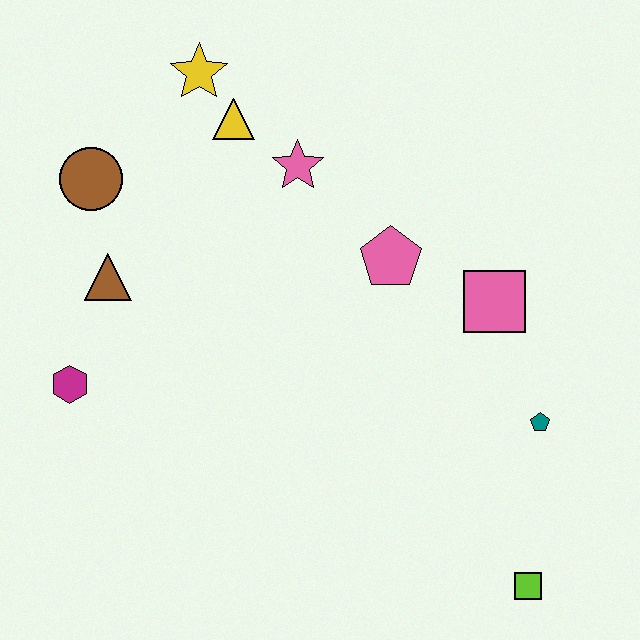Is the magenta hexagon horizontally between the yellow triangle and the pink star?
No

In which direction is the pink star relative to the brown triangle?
The pink star is to the right of the brown triangle.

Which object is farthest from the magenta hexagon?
The lime square is farthest from the magenta hexagon.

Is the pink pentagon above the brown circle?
No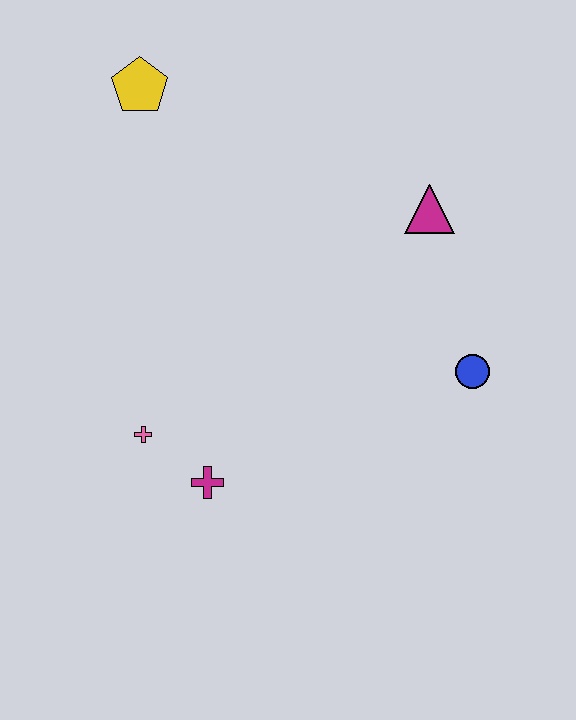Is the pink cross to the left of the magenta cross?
Yes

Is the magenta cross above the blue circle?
No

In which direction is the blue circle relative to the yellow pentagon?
The blue circle is to the right of the yellow pentagon.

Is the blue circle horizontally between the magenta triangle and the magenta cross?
No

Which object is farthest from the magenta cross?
The yellow pentagon is farthest from the magenta cross.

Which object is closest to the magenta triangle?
The blue circle is closest to the magenta triangle.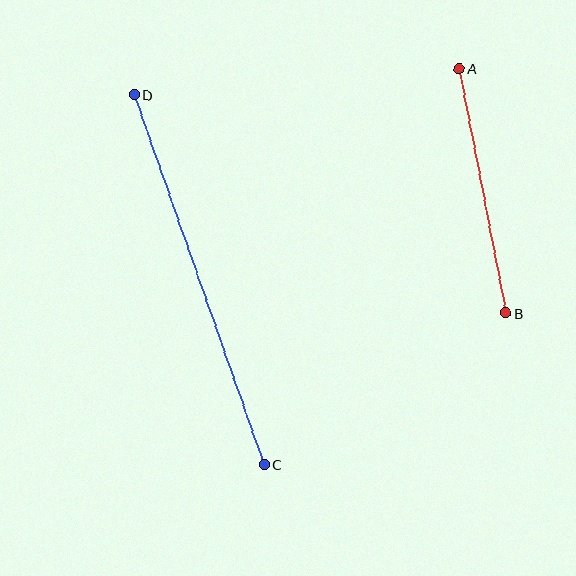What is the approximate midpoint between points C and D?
The midpoint is at approximately (199, 280) pixels.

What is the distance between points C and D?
The distance is approximately 392 pixels.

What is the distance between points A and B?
The distance is approximately 249 pixels.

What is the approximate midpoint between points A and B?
The midpoint is at approximately (482, 191) pixels.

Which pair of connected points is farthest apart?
Points C and D are farthest apart.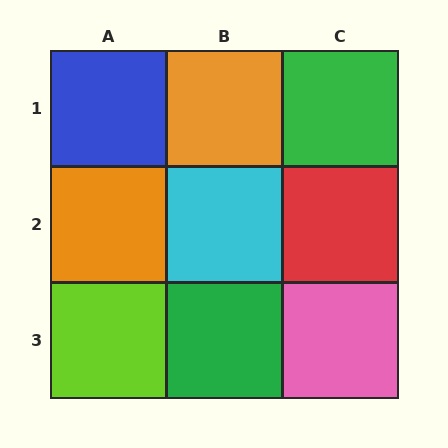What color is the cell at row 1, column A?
Blue.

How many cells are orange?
2 cells are orange.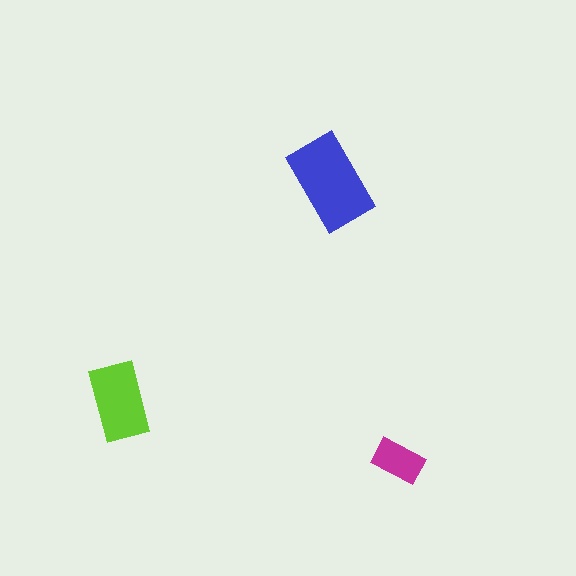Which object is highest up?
The blue rectangle is topmost.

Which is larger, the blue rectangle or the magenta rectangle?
The blue one.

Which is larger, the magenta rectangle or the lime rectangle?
The lime one.